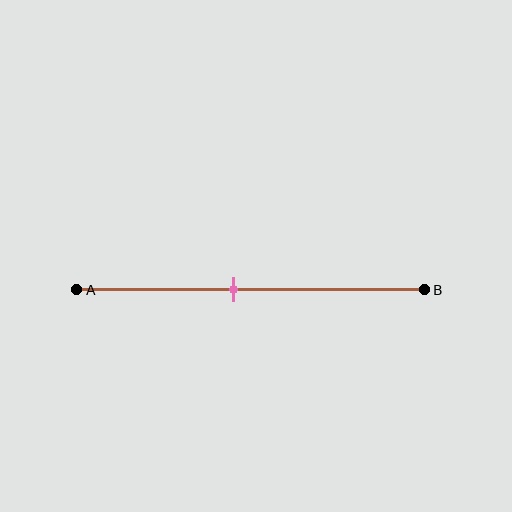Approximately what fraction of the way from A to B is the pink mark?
The pink mark is approximately 45% of the way from A to B.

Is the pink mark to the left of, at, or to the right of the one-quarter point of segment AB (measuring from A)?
The pink mark is to the right of the one-quarter point of segment AB.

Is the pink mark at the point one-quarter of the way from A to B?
No, the mark is at about 45% from A, not at the 25% one-quarter point.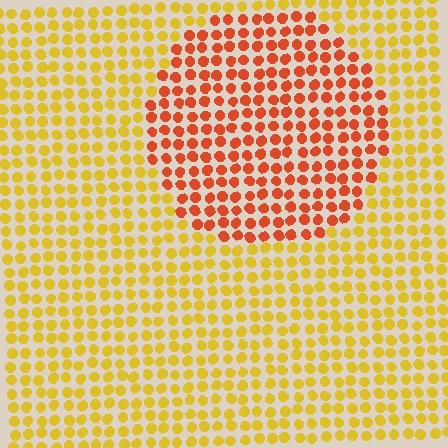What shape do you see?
I see a circle.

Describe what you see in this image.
The image is filled with small yellow elements in a uniform arrangement. A circle-shaped region is visible where the elements are tinted to a slightly different hue, forming a subtle color boundary.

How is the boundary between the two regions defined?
The boundary is defined purely by a slight shift in hue (about 40 degrees). Spacing, size, and orientation are identical on both sides.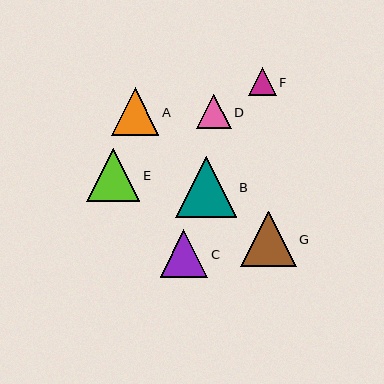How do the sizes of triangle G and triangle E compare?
Triangle G and triangle E are approximately the same size.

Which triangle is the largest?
Triangle B is the largest with a size of approximately 60 pixels.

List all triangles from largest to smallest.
From largest to smallest: B, G, E, A, C, D, F.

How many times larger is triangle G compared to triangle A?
Triangle G is approximately 1.2 times the size of triangle A.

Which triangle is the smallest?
Triangle F is the smallest with a size of approximately 27 pixels.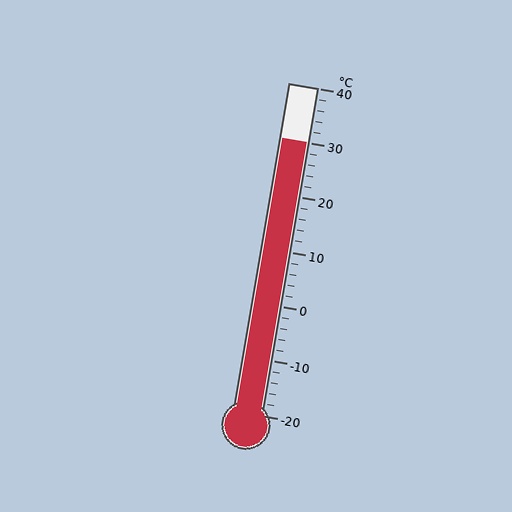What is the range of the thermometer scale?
The thermometer scale ranges from -20°C to 40°C.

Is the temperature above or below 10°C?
The temperature is above 10°C.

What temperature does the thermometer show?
The thermometer shows approximately 30°C.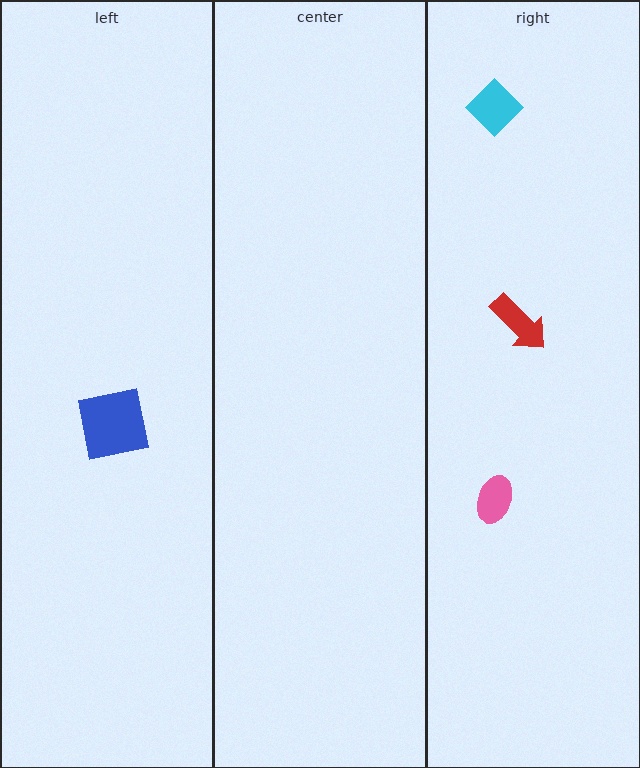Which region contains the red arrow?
The right region.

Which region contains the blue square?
The left region.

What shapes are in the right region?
The red arrow, the pink ellipse, the cyan diamond.